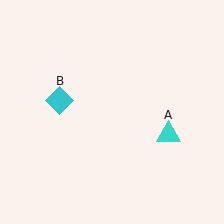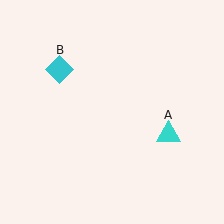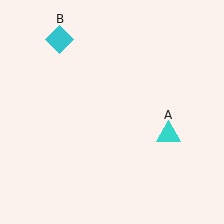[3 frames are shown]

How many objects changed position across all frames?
1 object changed position: cyan diamond (object B).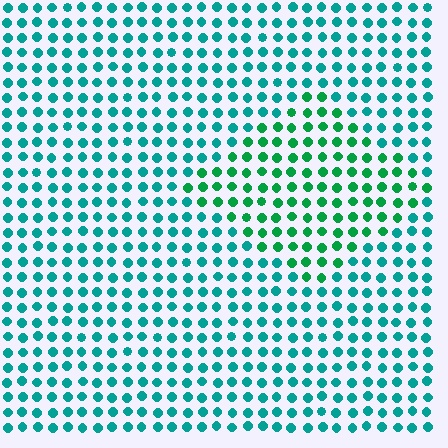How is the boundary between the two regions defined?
The boundary is defined purely by a slight shift in hue (about 33 degrees). Spacing, size, and orientation are identical on both sides.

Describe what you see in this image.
The image is filled with small teal elements in a uniform arrangement. A diamond-shaped region is visible where the elements are tinted to a slightly different hue, forming a subtle color boundary.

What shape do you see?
I see a diamond.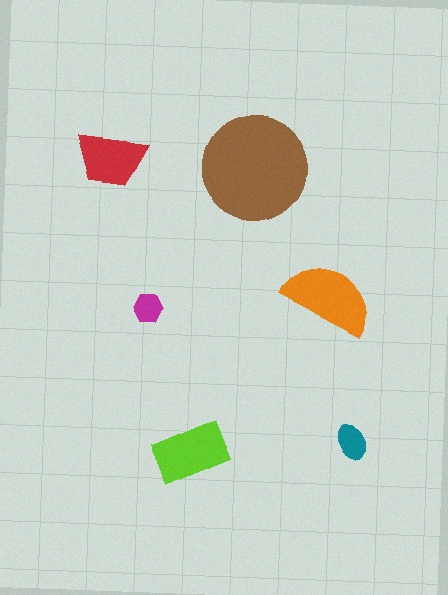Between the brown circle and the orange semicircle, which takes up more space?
The brown circle.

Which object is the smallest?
The magenta hexagon.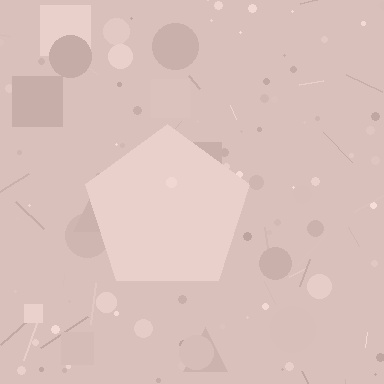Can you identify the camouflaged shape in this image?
The camouflaged shape is a pentagon.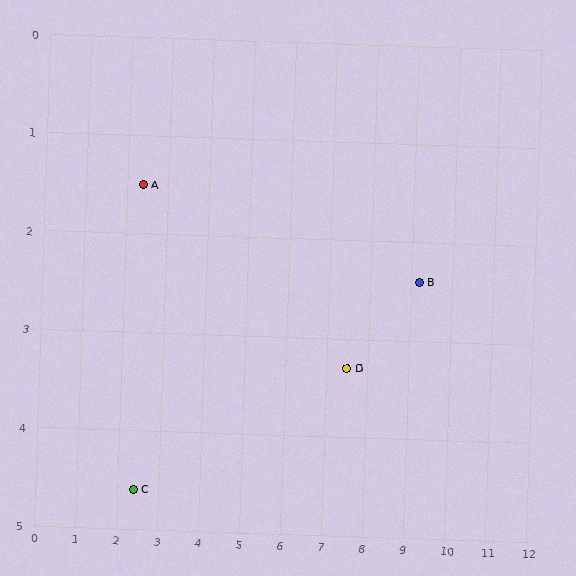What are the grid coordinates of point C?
Point C is at approximately (2.4, 4.6).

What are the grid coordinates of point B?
Point B is at approximately (9.2, 2.4).